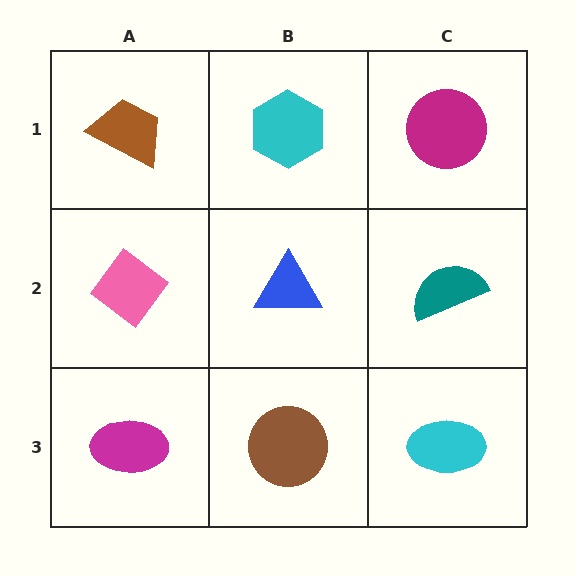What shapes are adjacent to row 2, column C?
A magenta circle (row 1, column C), a cyan ellipse (row 3, column C), a blue triangle (row 2, column B).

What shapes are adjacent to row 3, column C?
A teal semicircle (row 2, column C), a brown circle (row 3, column B).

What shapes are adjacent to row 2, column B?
A cyan hexagon (row 1, column B), a brown circle (row 3, column B), a pink diamond (row 2, column A), a teal semicircle (row 2, column C).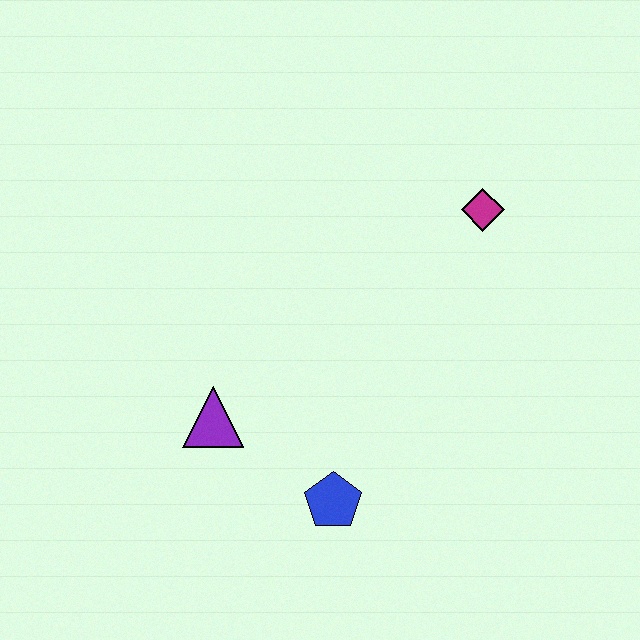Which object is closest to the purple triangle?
The blue pentagon is closest to the purple triangle.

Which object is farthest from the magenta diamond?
The purple triangle is farthest from the magenta diamond.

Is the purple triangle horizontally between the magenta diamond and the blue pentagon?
No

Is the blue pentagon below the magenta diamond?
Yes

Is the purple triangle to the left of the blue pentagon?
Yes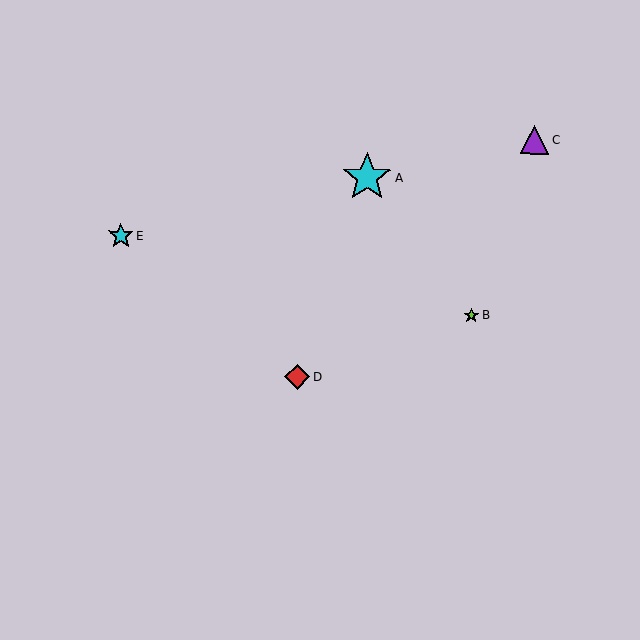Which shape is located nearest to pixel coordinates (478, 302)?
The lime star (labeled B) at (471, 315) is nearest to that location.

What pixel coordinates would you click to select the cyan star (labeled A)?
Click at (367, 178) to select the cyan star A.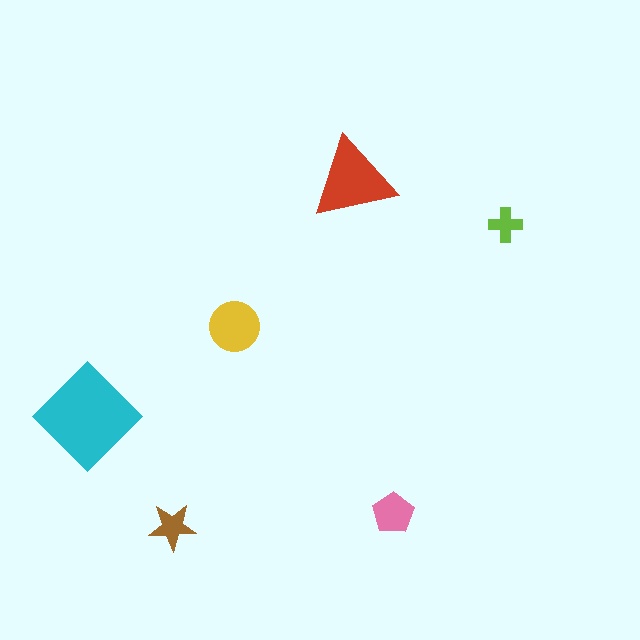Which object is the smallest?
The lime cross.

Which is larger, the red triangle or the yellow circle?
The red triangle.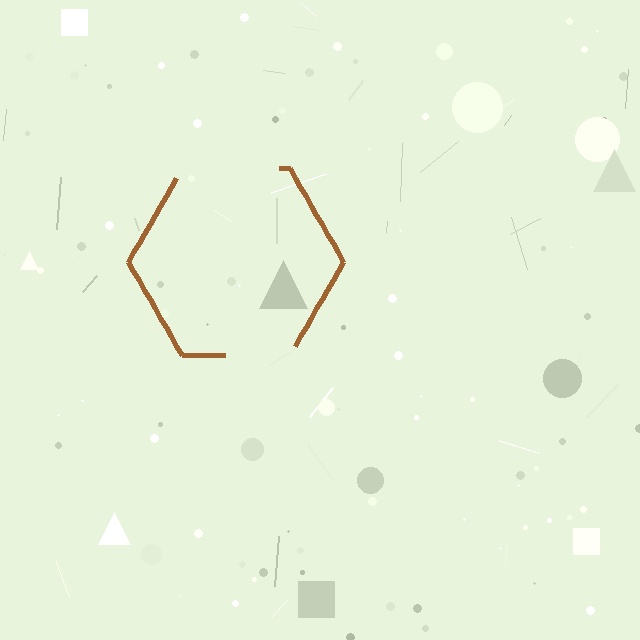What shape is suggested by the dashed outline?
The dashed outline suggests a hexagon.